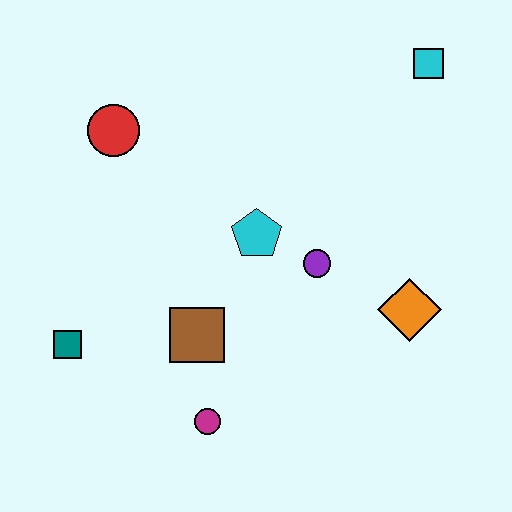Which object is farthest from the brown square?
The cyan square is farthest from the brown square.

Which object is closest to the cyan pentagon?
The purple circle is closest to the cyan pentagon.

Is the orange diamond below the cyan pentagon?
Yes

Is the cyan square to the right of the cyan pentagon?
Yes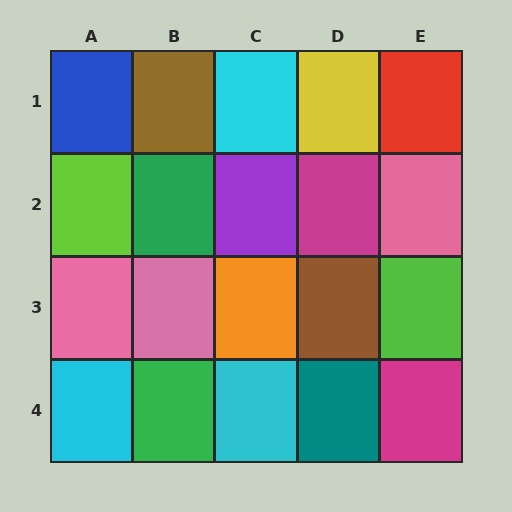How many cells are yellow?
1 cell is yellow.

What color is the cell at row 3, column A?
Pink.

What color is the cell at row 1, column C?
Cyan.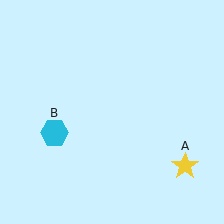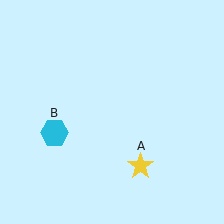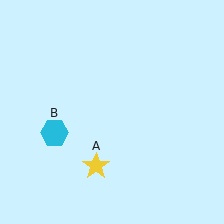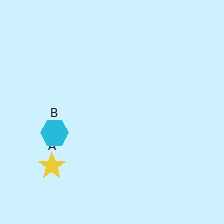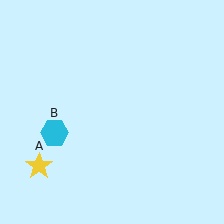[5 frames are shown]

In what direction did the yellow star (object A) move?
The yellow star (object A) moved left.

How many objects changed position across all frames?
1 object changed position: yellow star (object A).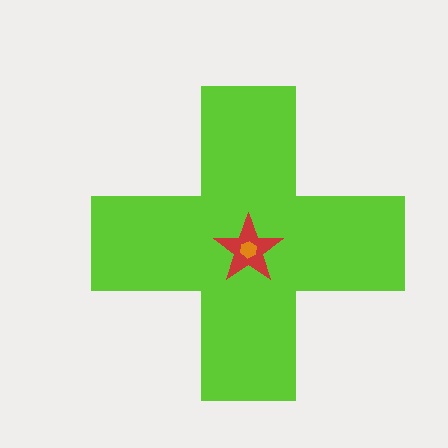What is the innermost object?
The orange hexagon.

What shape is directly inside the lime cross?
The red star.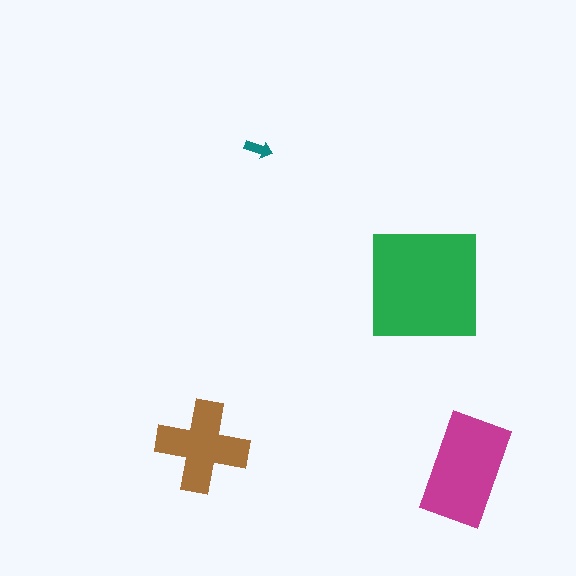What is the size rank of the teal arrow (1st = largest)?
4th.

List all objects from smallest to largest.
The teal arrow, the brown cross, the magenta rectangle, the green square.